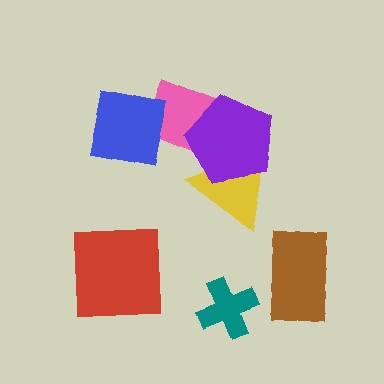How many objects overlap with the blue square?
1 object overlaps with the blue square.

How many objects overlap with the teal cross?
0 objects overlap with the teal cross.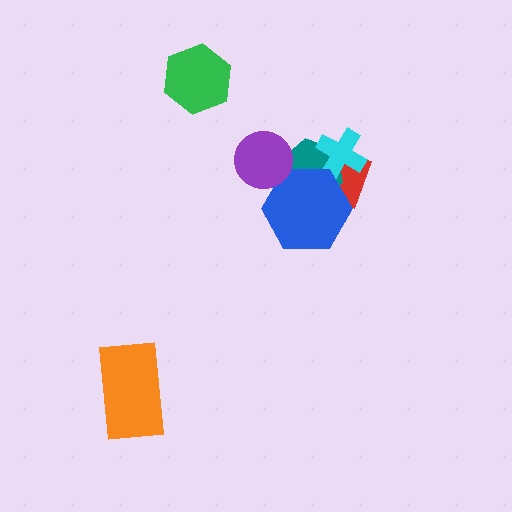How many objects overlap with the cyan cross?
2 objects overlap with the cyan cross.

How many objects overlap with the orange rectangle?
0 objects overlap with the orange rectangle.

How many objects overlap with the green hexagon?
0 objects overlap with the green hexagon.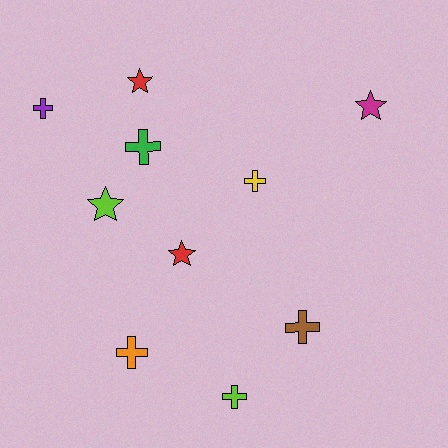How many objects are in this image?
There are 10 objects.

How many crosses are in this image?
There are 6 crosses.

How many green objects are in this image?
There is 1 green object.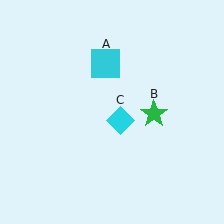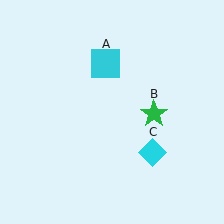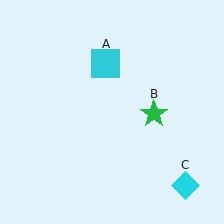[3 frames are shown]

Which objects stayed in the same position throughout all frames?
Cyan square (object A) and green star (object B) remained stationary.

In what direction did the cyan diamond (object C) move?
The cyan diamond (object C) moved down and to the right.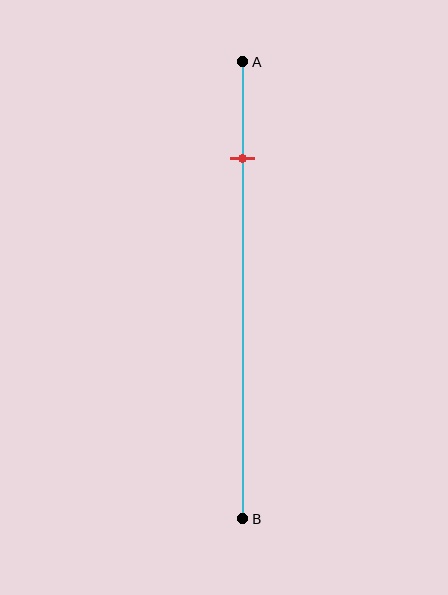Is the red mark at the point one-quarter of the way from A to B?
No, the mark is at about 20% from A, not at the 25% one-quarter point.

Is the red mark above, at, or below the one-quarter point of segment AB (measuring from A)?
The red mark is above the one-quarter point of segment AB.